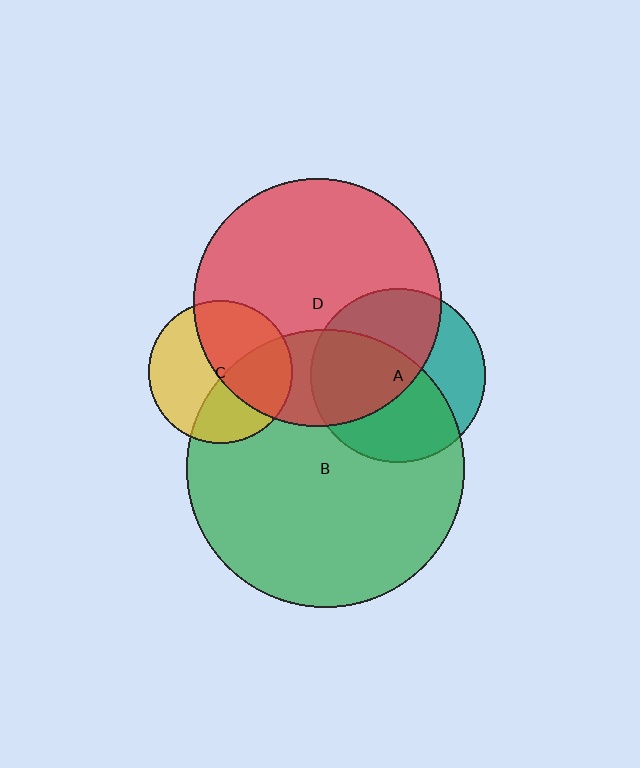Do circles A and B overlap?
Yes.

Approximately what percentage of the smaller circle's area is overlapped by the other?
Approximately 60%.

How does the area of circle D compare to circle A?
Approximately 2.0 times.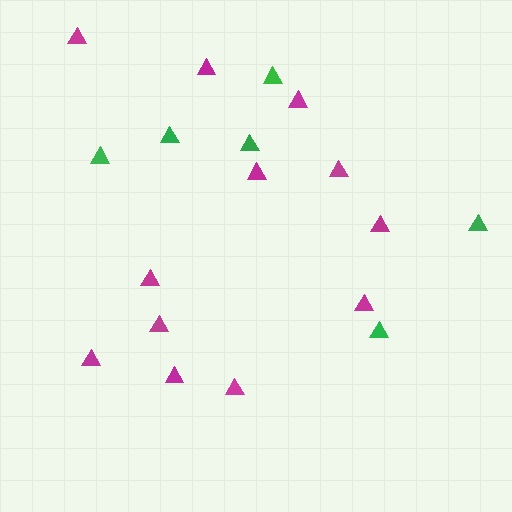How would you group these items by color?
There are 2 groups: one group of green triangles (6) and one group of magenta triangles (12).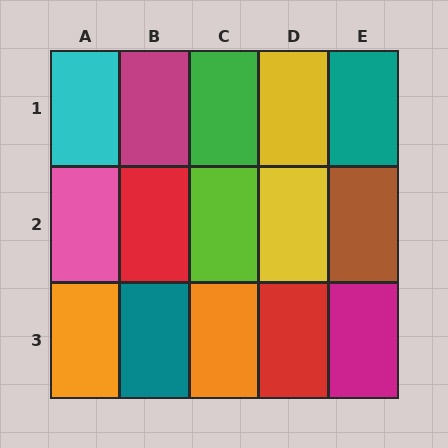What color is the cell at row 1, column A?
Cyan.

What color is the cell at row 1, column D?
Yellow.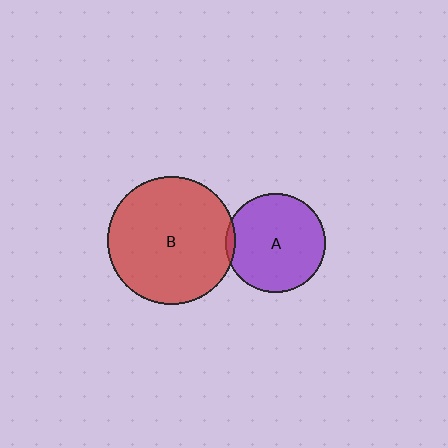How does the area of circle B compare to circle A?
Approximately 1.6 times.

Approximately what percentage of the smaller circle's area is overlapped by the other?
Approximately 5%.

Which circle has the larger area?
Circle B (red).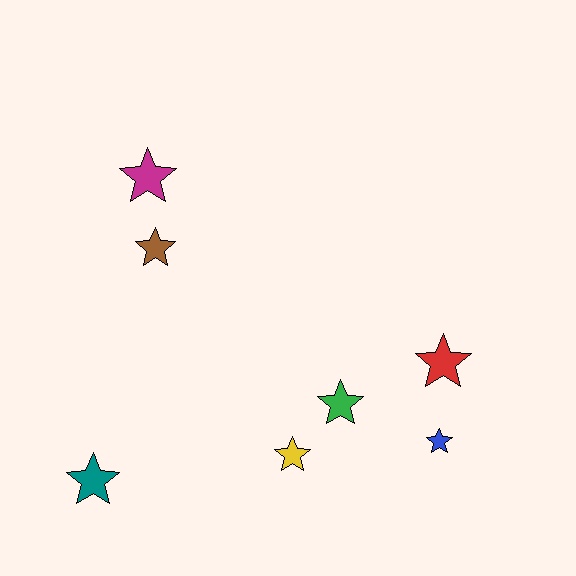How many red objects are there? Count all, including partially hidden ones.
There is 1 red object.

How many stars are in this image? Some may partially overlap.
There are 7 stars.